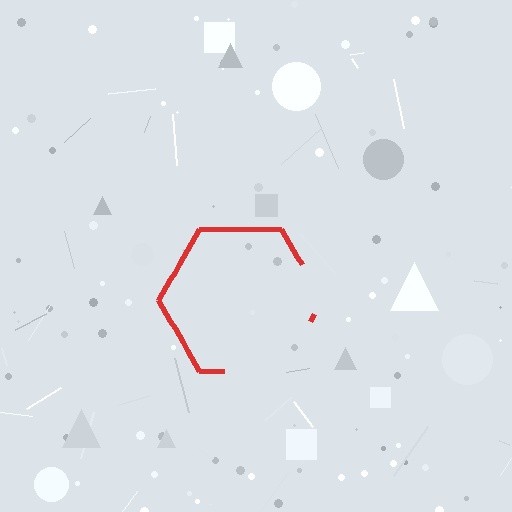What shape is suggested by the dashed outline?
The dashed outline suggests a hexagon.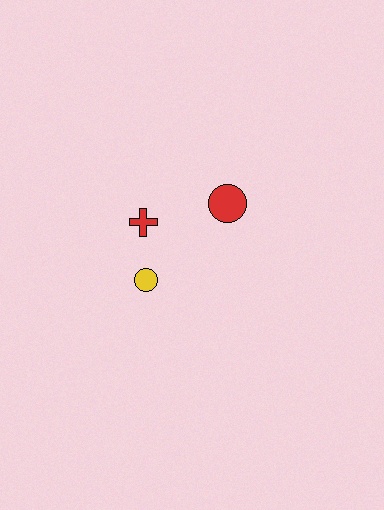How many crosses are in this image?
There is 1 cross.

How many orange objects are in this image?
There are no orange objects.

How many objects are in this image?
There are 3 objects.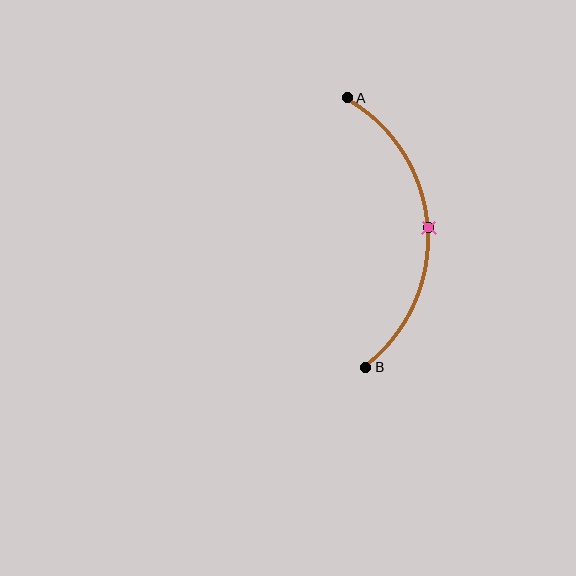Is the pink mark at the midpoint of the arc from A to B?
Yes. The pink mark lies on the arc at equal arc-length from both A and B — it is the arc midpoint.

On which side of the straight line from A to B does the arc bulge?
The arc bulges to the right of the straight line connecting A and B.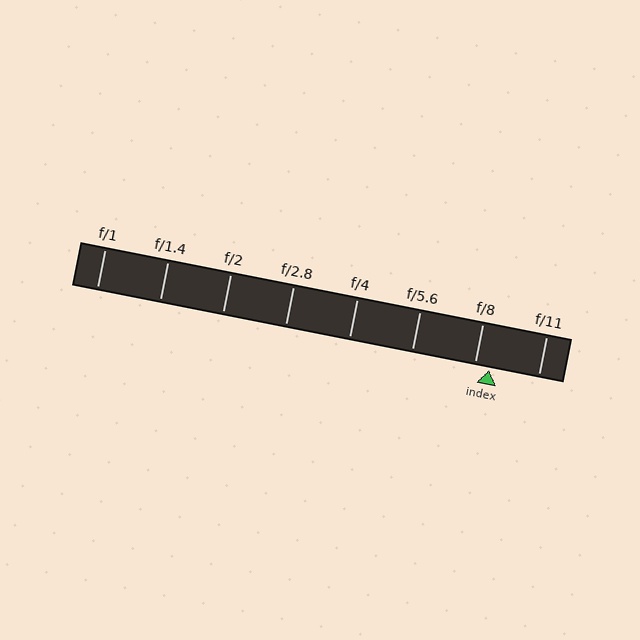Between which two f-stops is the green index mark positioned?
The index mark is between f/8 and f/11.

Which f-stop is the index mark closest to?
The index mark is closest to f/8.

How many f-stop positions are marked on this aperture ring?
There are 8 f-stop positions marked.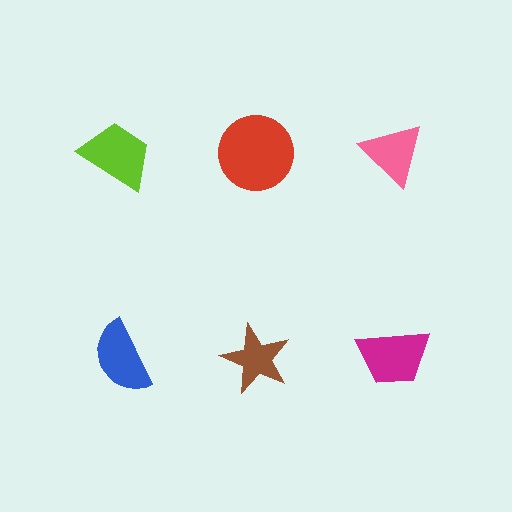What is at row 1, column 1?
A lime trapezoid.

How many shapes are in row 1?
3 shapes.